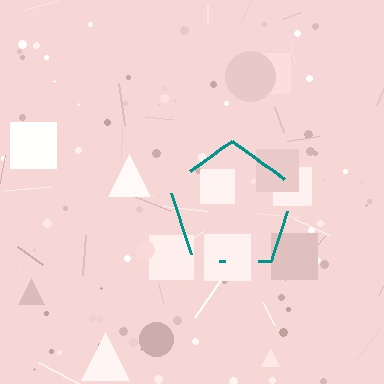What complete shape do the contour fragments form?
The contour fragments form a pentagon.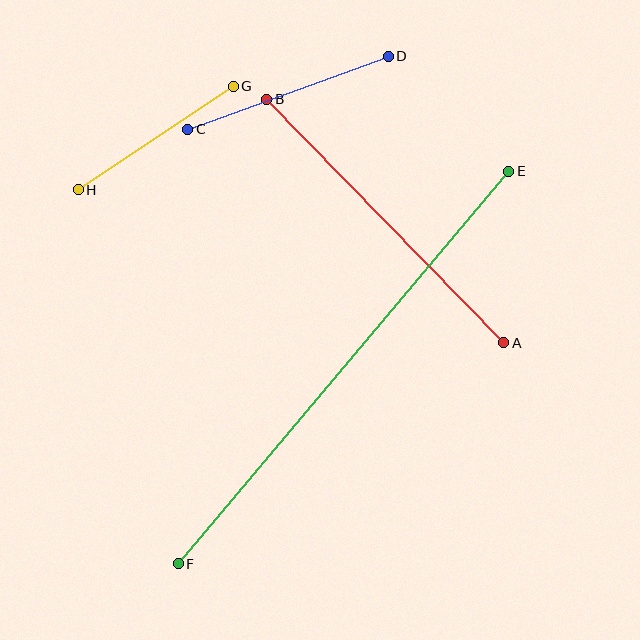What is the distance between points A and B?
The distance is approximately 340 pixels.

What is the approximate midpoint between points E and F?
The midpoint is at approximately (343, 368) pixels.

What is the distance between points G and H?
The distance is approximately 186 pixels.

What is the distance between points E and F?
The distance is approximately 513 pixels.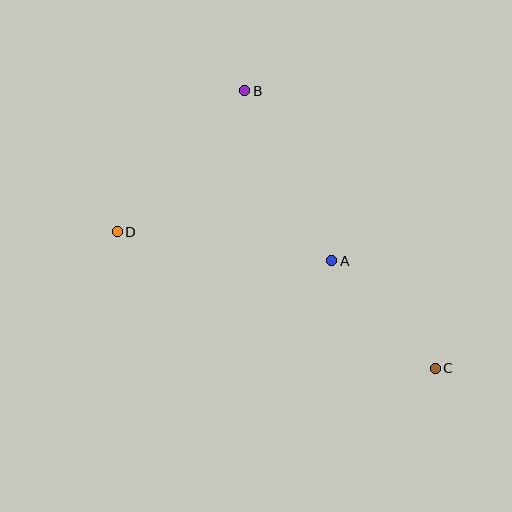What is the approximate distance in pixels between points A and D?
The distance between A and D is approximately 216 pixels.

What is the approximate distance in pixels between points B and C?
The distance between B and C is approximately 337 pixels.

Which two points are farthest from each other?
Points C and D are farthest from each other.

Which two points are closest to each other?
Points A and C are closest to each other.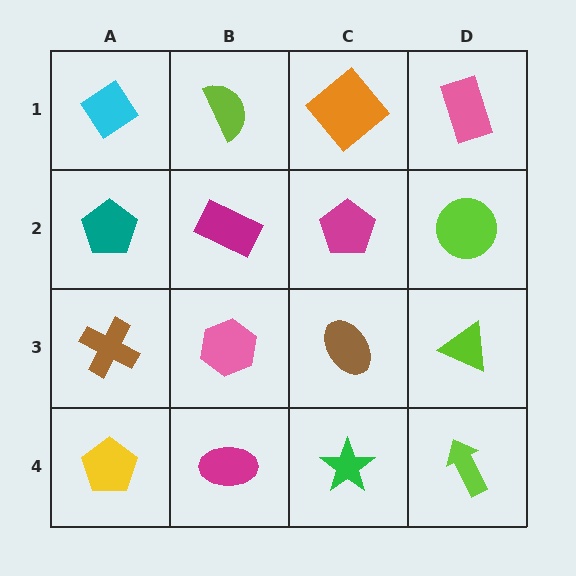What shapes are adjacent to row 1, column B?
A magenta rectangle (row 2, column B), a cyan diamond (row 1, column A), an orange diamond (row 1, column C).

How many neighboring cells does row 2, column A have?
3.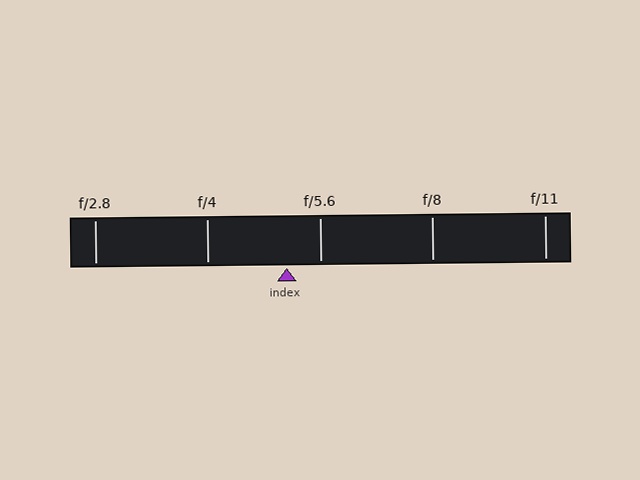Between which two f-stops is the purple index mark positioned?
The index mark is between f/4 and f/5.6.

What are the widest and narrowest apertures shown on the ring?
The widest aperture shown is f/2.8 and the narrowest is f/11.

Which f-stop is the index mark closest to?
The index mark is closest to f/5.6.